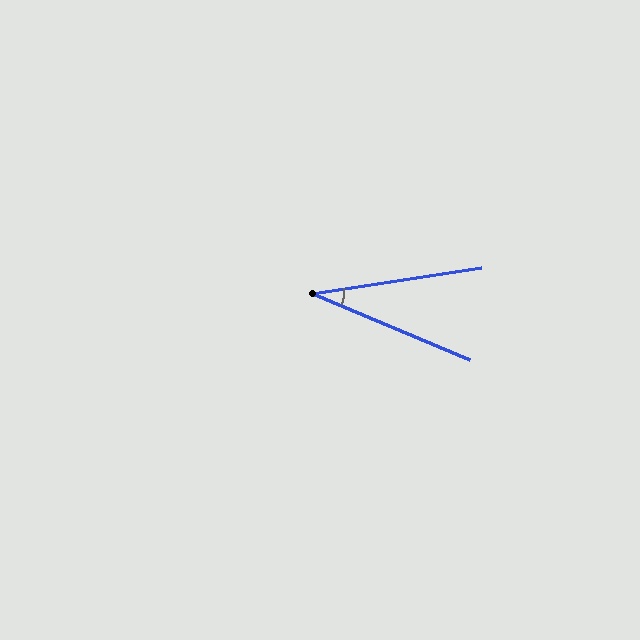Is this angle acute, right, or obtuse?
It is acute.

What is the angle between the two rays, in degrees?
Approximately 32 degrees.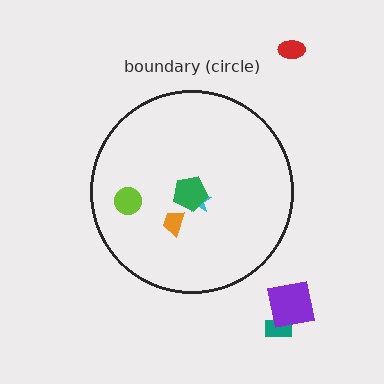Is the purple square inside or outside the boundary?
Outside.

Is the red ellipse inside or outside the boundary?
Outside.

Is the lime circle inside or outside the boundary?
Inside.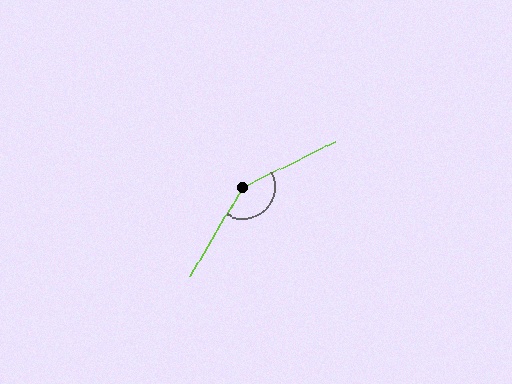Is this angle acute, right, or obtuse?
It is obtuse.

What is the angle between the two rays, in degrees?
Approximately 147 degrees.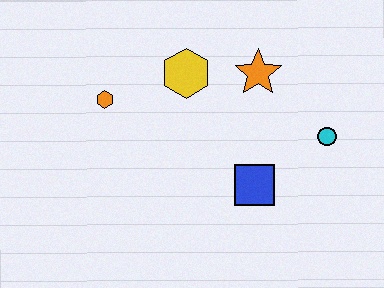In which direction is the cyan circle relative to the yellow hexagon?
The cyan circle is to the right of the yellow hexagon.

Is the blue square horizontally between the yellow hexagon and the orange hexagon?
No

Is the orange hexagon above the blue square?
Yes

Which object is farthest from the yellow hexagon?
The cyan circle is farthest from the yellow hexagon.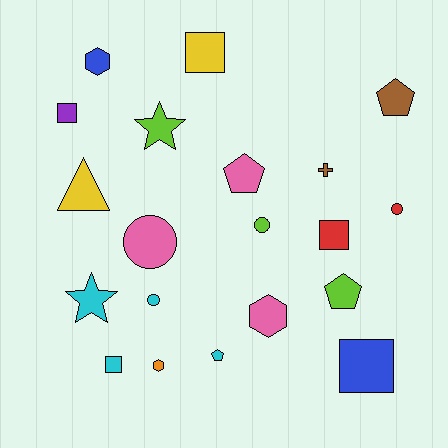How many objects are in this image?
There are 20 objects.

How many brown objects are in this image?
There are 2 brown objects.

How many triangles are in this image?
There is 1 triangle.